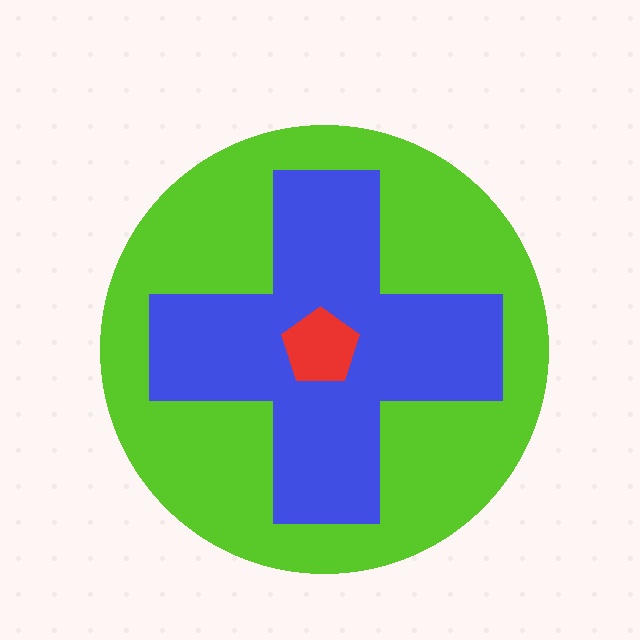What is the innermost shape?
The red pentagon.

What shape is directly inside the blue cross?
The red pentagon.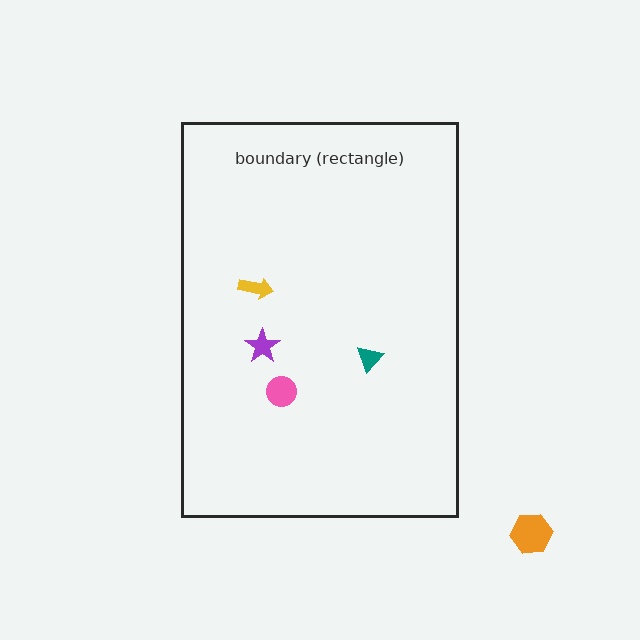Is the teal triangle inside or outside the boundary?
Inside.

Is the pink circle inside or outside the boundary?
Inside.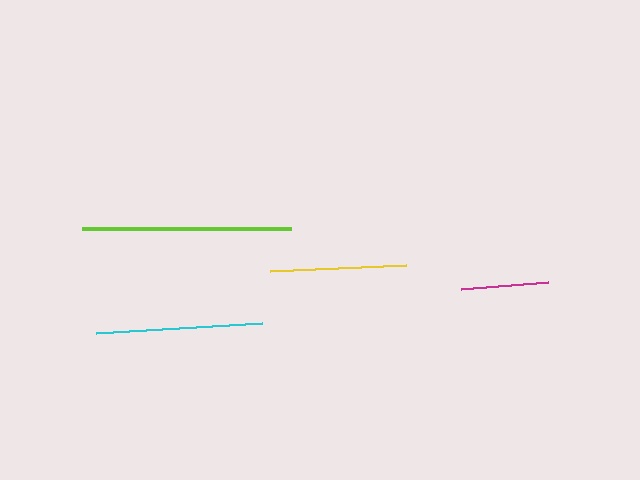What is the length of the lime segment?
The lime segment is approximately 208 pixels long.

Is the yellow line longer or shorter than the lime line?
The lime line is longer than the yellow line.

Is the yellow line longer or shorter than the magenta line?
The yellow line is longer than the magenta line.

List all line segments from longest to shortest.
From longest to shortest: lime, cyan, yellow, magenta.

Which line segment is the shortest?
The magenta line is the shortest at approximately 87 pixels.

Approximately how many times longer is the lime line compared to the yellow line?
The lime line is approximately 1.5 times the length of the yellow line.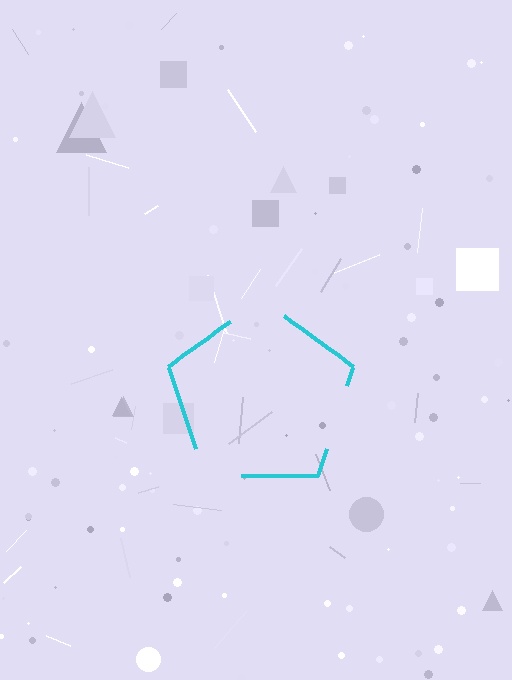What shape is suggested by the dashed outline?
The dashed outline suggests a pentagon.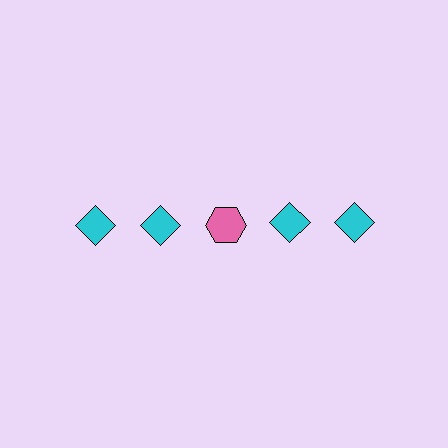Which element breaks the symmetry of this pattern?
The pink hexagon in the top row, center column breaks the symmetry. All other shapes are cyan diamonds.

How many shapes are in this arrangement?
There are 5 shapes arranged in a grid pattern.